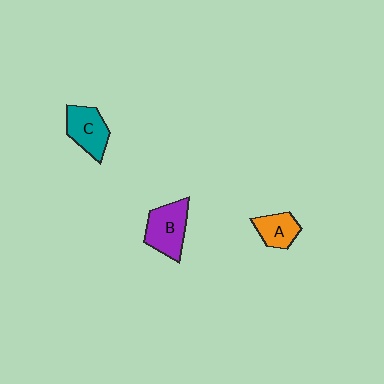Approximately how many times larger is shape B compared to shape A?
Approximately 1.5 times.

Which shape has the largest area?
Shape B (purple).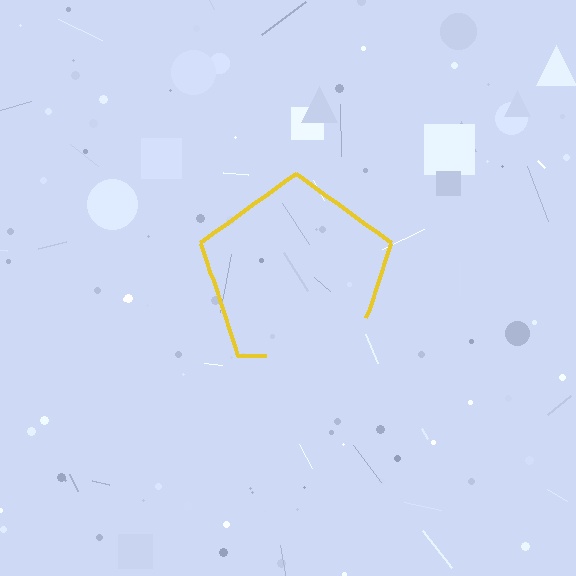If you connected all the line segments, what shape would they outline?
They would outline a pentagon.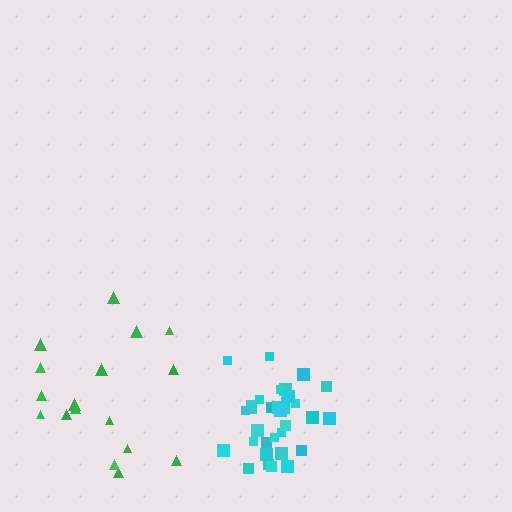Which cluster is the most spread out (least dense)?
Green.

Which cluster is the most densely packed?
Cyan.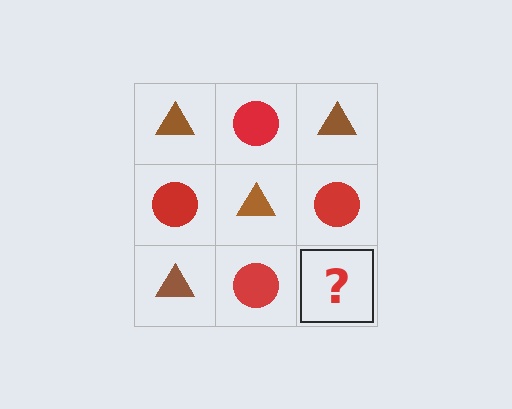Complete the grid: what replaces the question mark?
The question mark should be replaced with a brown triangle.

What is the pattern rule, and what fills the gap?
The rule is that it alternates brown triangle and red circle in a checkerboard pattern. The gap should be filled with a brown triangle.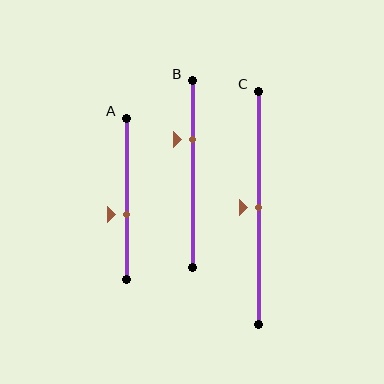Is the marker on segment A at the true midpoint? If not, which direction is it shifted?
No, the marker on segment A is shifted downward by about 10% of the segment length.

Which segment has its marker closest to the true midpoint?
Segment C has its marker closest to the true midpoint.